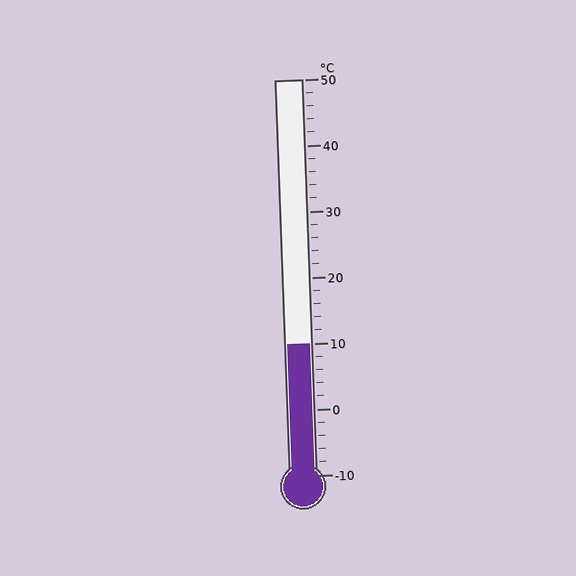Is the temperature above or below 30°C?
The temperature is below 30°C.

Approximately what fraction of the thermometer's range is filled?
The thermometer is filled to approximately 35% of its range.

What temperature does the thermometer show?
The thermometer shows approximately 10°C.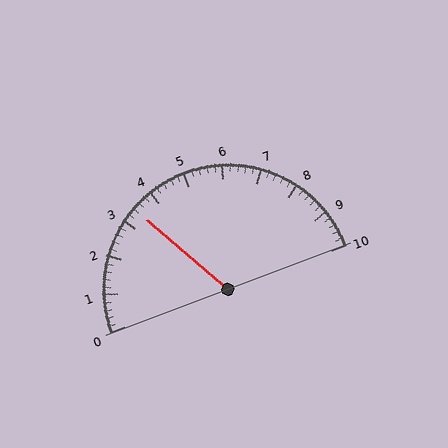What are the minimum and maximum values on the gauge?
The gauge ranges from 0 to 10.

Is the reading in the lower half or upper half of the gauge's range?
The reading is in the lower half of the range (0 to 10).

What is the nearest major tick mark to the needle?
The nearest major tick mark is 3.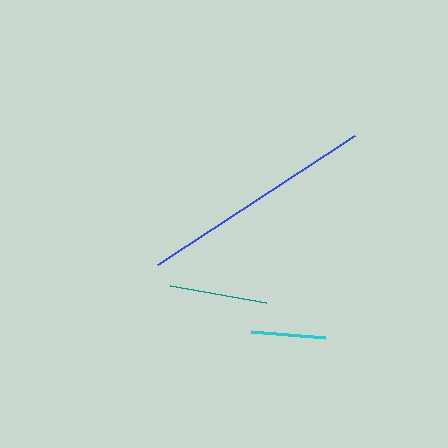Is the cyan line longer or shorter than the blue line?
The blue line is longer than the cyan line.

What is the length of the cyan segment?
The cyan segment is approximately 75 pixels long.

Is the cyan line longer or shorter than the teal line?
The teal line is longer than the cyan line.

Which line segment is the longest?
The blue line is the longest at approximately 236 pixels.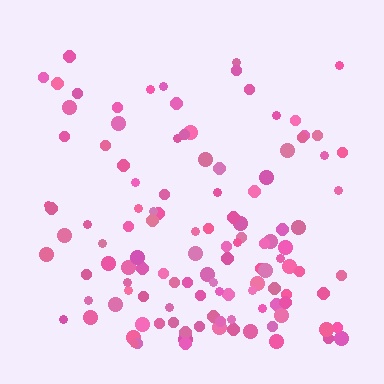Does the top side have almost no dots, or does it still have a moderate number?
Still a moderate number, just noticeably fewer than the bottom.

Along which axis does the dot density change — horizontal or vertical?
Vertical.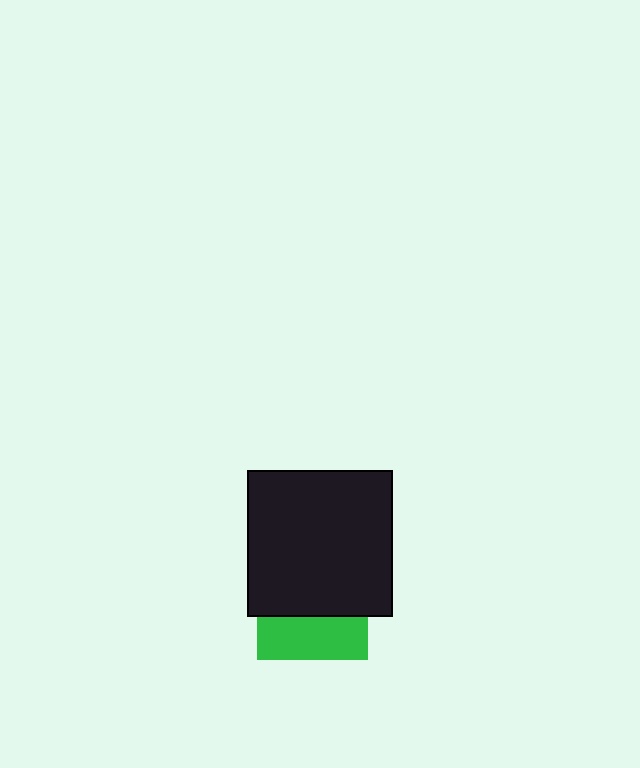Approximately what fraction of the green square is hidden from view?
Roughly 62% of the green square is hidden behind the black square.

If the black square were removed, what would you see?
You would see the complete green square.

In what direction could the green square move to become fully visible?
The green square could move down. That would shift it out from behind the black square entirely.